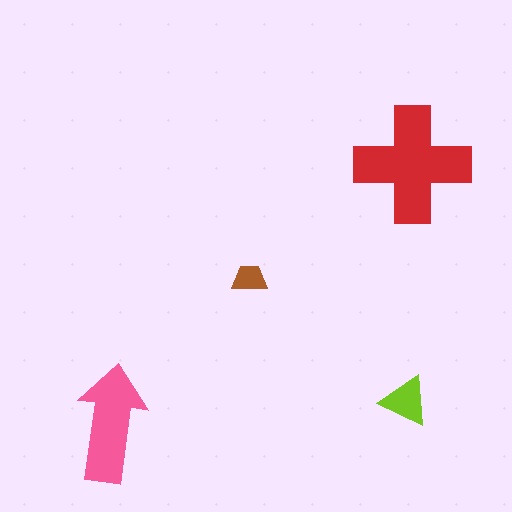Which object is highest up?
The red cross is topmost.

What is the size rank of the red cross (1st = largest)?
1st.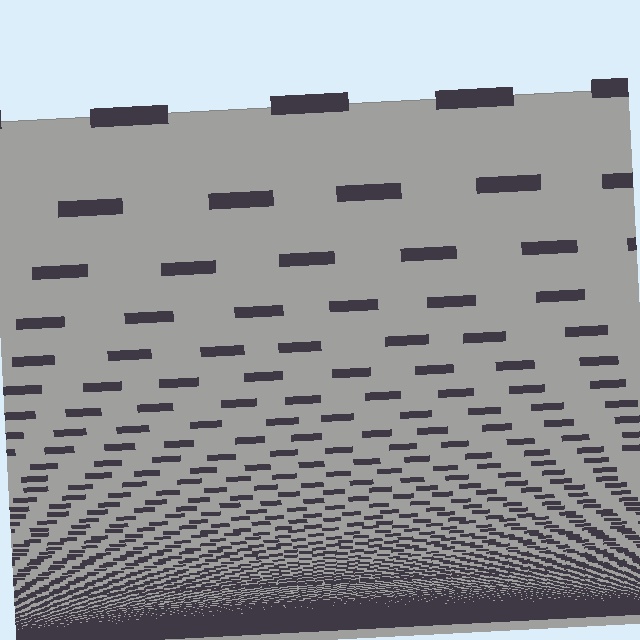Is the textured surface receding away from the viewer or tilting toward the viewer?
The surface appears to tilt toward the viewer. Texture elements get larger and sparser toward the top.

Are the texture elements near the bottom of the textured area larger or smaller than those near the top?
Smaller. The gradient is inverted — elements near the bottom are smaller and denser.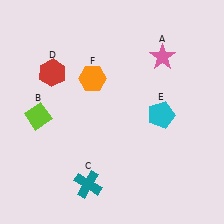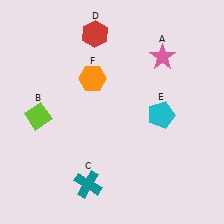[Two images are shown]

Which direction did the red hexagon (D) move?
The red hexagon (D) moved right.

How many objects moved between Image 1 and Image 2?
1 object moved between the two images.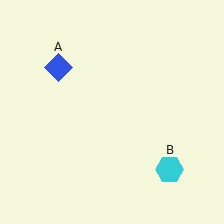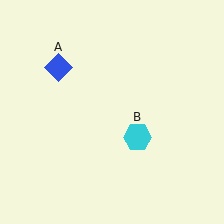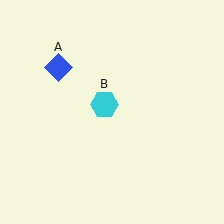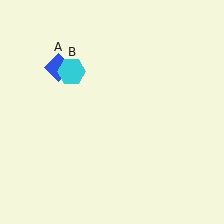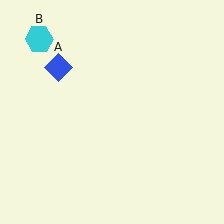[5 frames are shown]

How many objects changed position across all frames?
1 object changed position: cyan hexagon (object B).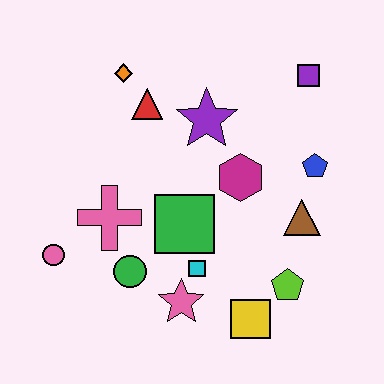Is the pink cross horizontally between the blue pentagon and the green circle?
No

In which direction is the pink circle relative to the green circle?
The pink circle is to the left of the green circle.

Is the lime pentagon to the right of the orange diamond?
Yes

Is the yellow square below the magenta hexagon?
Yes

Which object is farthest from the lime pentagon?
The orange diamond is farthest from the lime pentagon.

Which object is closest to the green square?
The cyan square is closest to the green square.